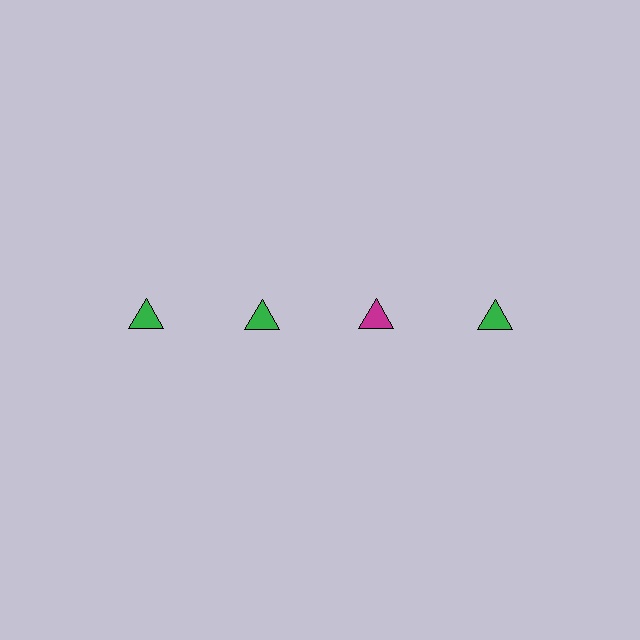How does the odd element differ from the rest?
It has a different color: magenta instead of green.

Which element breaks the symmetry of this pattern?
The magenta triangle in the top row, center column breaks the symmetry. All other shapes are green triangles.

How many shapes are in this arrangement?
There are 4 shapes arranged in a grid pattern.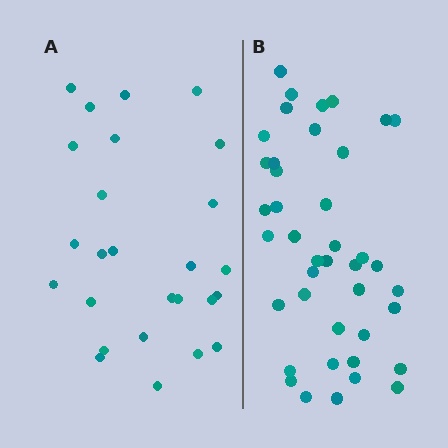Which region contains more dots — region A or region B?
Region B (the right region) has more dots.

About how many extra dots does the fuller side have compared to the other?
Region B has approximately 15 more dots than region A.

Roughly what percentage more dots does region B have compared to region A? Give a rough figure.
About 60% more.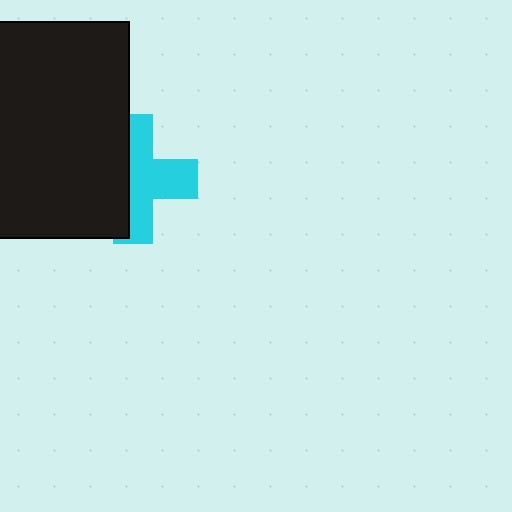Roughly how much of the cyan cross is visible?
About half of it is visible (roughly 56%).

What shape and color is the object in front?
The object in front is a black rectangle.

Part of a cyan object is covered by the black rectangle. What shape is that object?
It is a cross.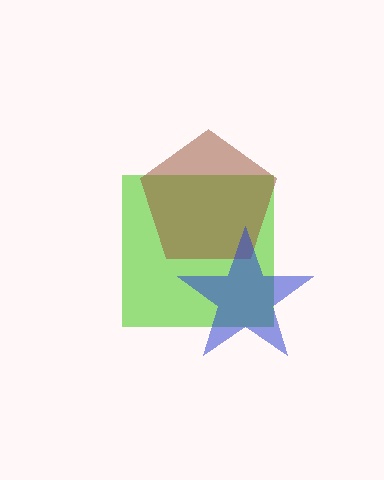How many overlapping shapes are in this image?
There are 3 overlapping shapes in the image.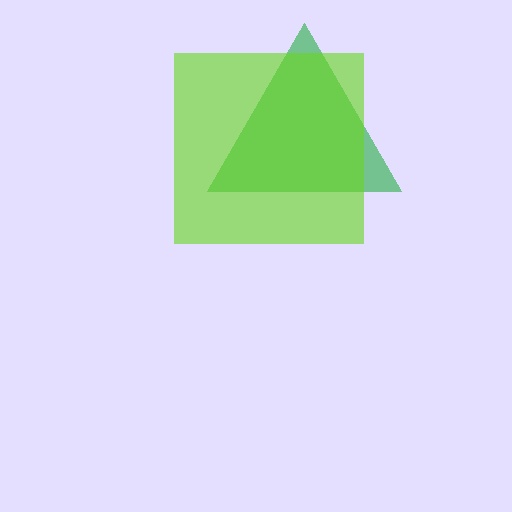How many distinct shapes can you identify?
There are 2 distinct shapes: a green triangle, a lime square.